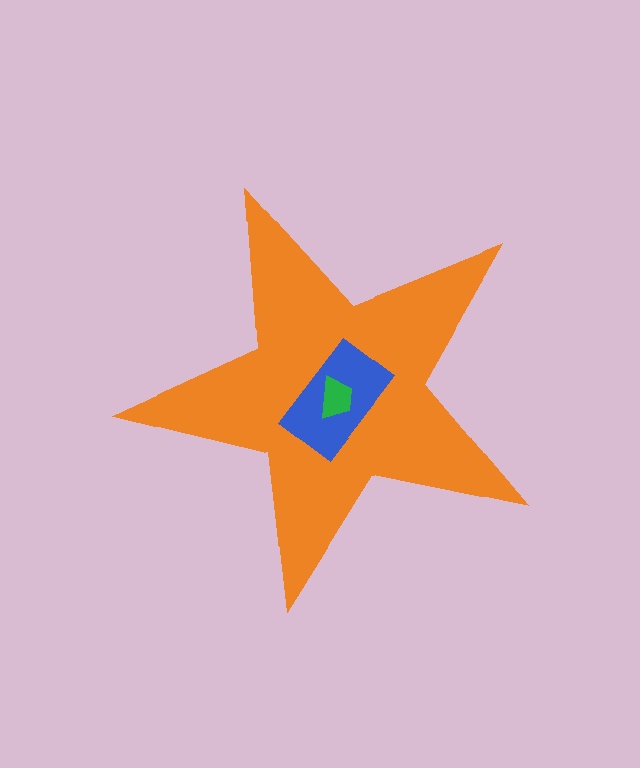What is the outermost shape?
The orange star.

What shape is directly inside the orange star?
The blue rectangle.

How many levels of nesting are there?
3.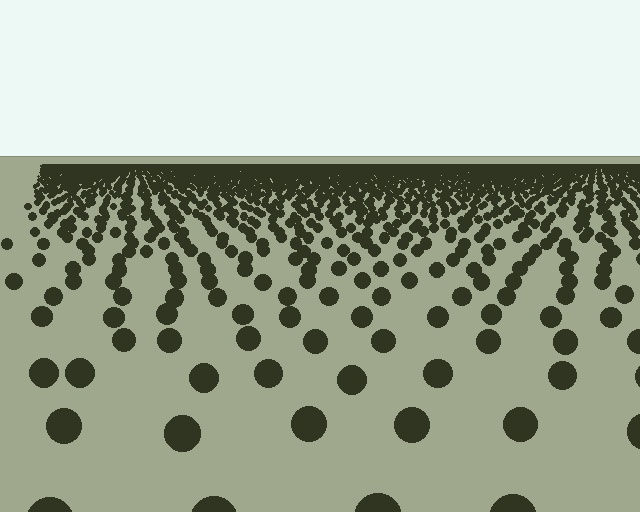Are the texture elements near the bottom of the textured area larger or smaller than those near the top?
Larger. Near the bottom, elements are closer to the viewer and appear at a bigger on-screen size.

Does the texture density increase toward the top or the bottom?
Density increases toward the top.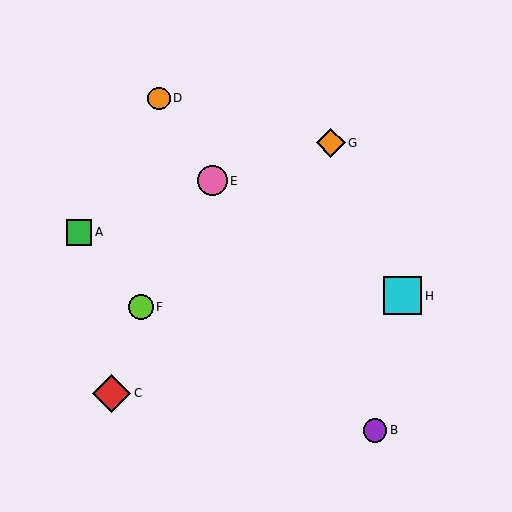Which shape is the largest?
The red diamond (labeled C) is the largest.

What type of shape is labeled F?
Shape F is a lime circle.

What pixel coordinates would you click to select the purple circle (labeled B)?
Click at (375, 430) to select the purple circle B.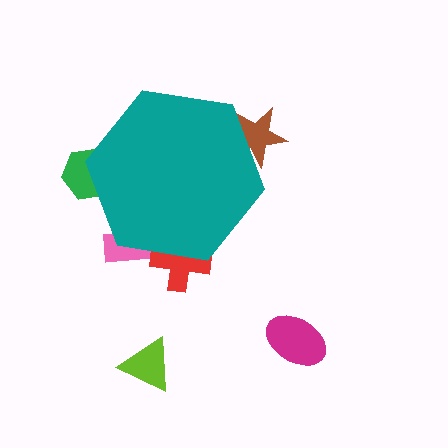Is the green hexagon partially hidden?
Yes, the green hexagon is partially hidden behind the teal hexagon.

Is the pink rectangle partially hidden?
Yes, the pink rectangle is partially hidden behind the teal hexagon.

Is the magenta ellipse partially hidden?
No, the magenta ellipse is fully visible.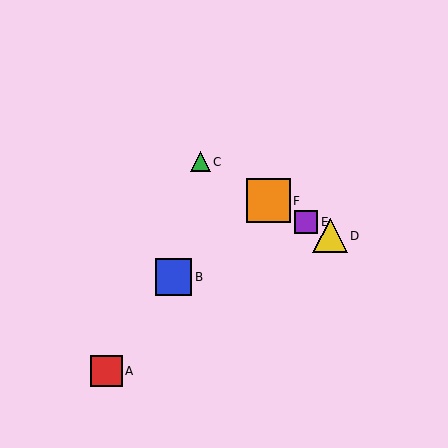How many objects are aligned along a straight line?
4 objects (C, D, E, F) are aligned along a straight line.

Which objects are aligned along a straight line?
Objects C, D, E, F are aligned along a straight line.